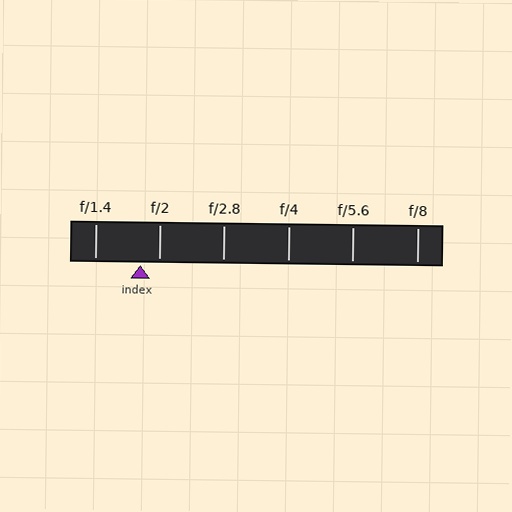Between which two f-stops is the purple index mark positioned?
The index mark is between f/1.4 and f/2.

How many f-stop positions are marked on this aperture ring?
There are 6 f-stop positions marked.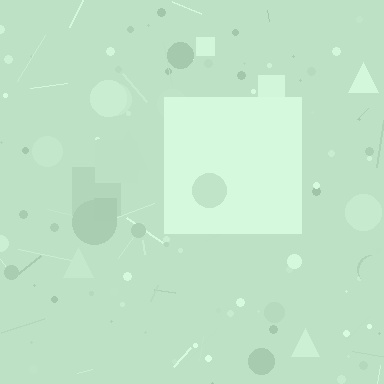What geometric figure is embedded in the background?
A square is embedded in the background.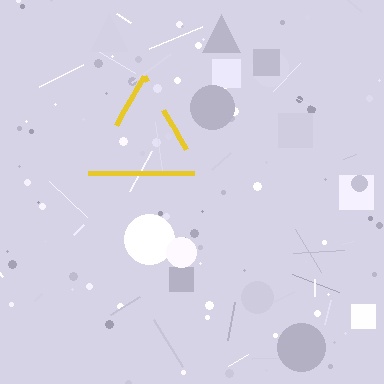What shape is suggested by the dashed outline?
The dashed outline suggests a triangle.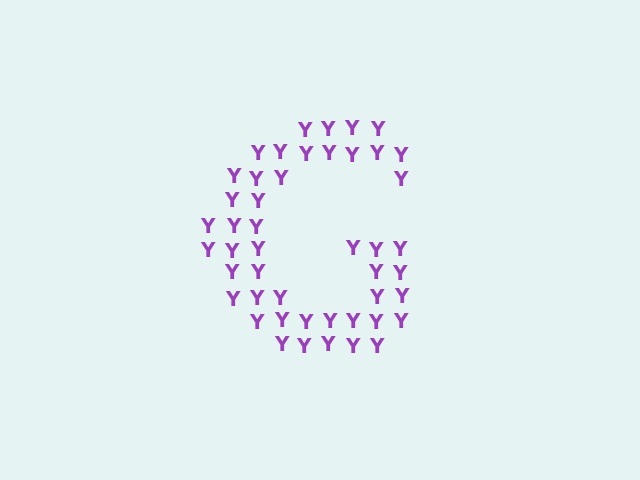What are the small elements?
The small elements are letter Y's.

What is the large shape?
The large shape is the letter G.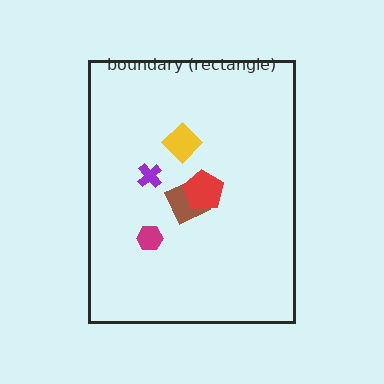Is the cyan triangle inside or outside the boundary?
Inside.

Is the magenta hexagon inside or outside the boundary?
Inside.